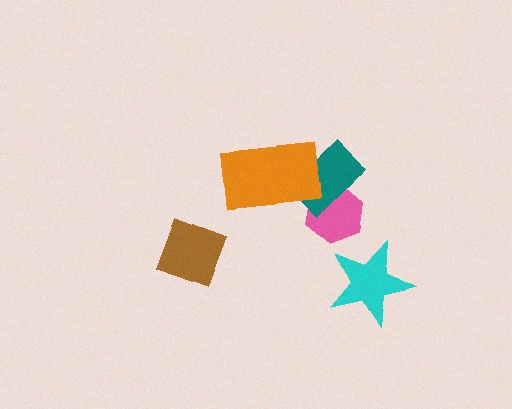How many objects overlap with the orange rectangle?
1 object overlaps with the orange rectangle.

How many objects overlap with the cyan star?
0 objects overlap with the cyan star.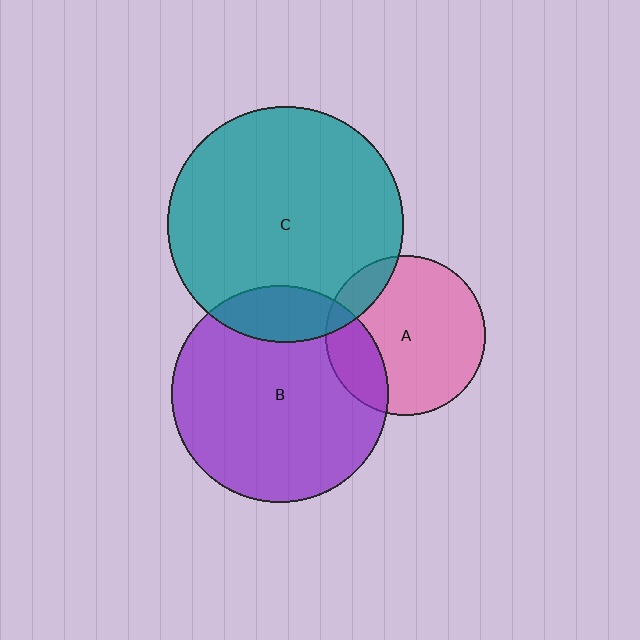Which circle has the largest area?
Circle C (teal).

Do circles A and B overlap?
Yes.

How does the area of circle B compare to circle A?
Approximately 1.8 times.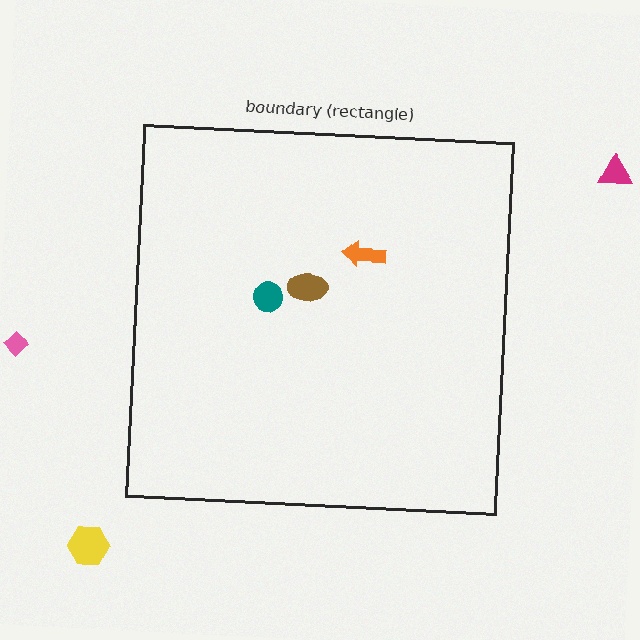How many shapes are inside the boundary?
3 inside, 3 outside.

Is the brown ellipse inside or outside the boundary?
Inside.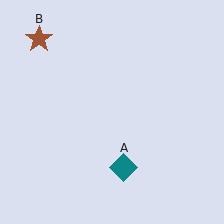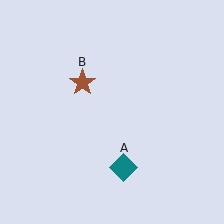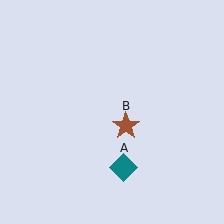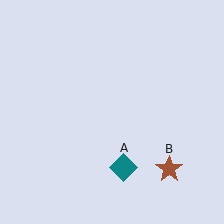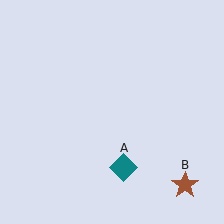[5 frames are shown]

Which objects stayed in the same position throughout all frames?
Teal diamond (object A) remained stationary.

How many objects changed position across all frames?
1 object changed position: brown star (object B).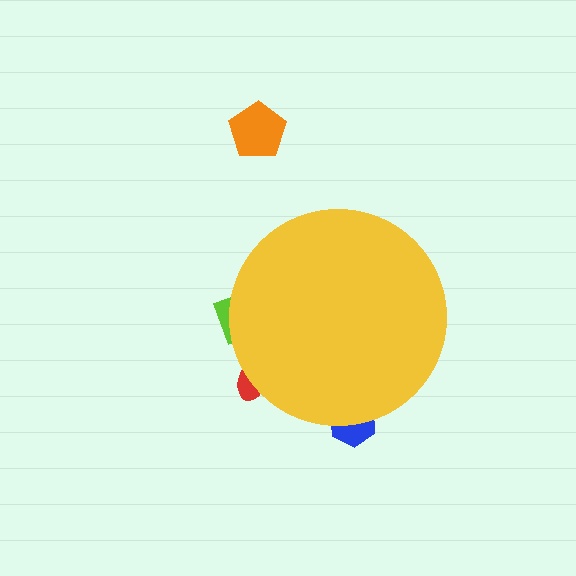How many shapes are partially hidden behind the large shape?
3 shapes are partially hidden.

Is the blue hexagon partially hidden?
Yes, the blue hexagon is partially hidden behind the yellow circle.